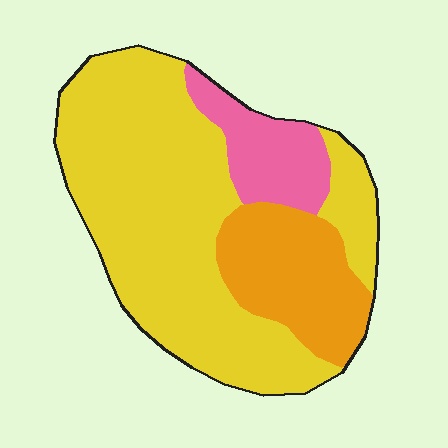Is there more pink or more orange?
Orange.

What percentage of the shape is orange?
Orange takes up about one fifth (1/5) of the shape.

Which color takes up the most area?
Yellow, at roughly 65%.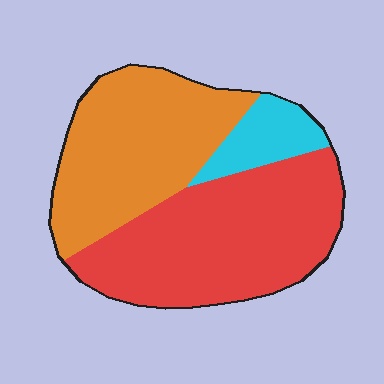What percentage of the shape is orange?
Orange covers around 40% of the shape.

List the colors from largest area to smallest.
From largest to smallest: red, orange, cyan.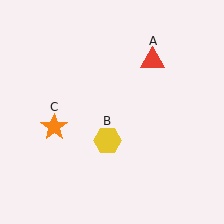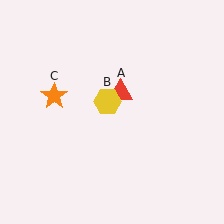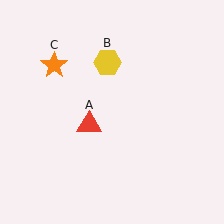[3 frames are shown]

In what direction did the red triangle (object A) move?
The red triangle (object A) moved down and to the left.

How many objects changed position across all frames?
3 objects changed position: red triangle (object A), yellow hexagon (object B), orange star (object C).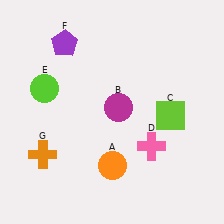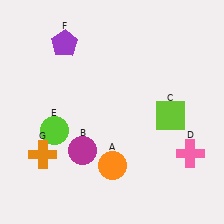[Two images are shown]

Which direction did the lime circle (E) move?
The lime circle (E) moved down.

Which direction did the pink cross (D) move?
The pink cross (D) moved right.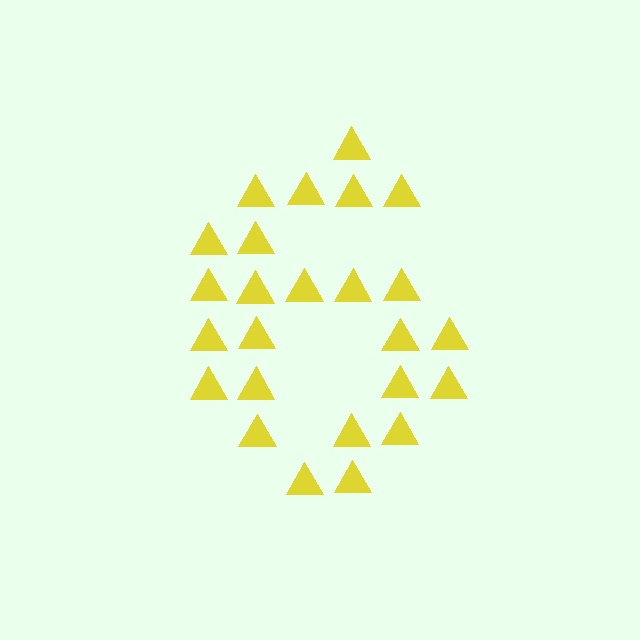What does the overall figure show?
The overall figure shows the digit 6.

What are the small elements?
The small elements are triangles.